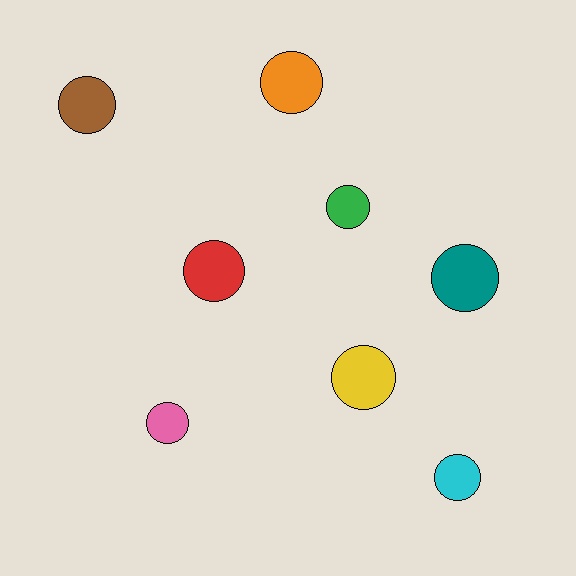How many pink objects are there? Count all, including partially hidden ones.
There is 1 pink object.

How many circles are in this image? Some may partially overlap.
There are 8 circles.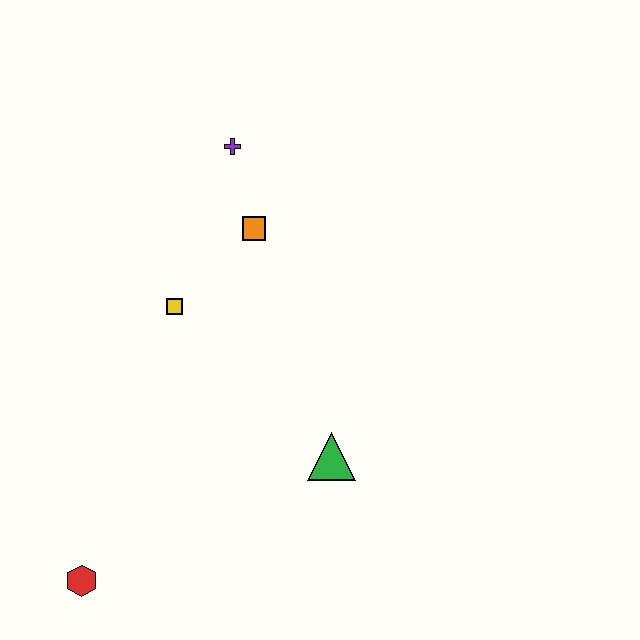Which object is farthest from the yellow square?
The red hexagon is farthest from the yellow square.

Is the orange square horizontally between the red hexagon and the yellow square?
No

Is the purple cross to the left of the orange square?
Yes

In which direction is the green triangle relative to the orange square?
The green triangle is below the orange square.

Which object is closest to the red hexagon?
The green triangle is closest to the red hexagon.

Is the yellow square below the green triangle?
No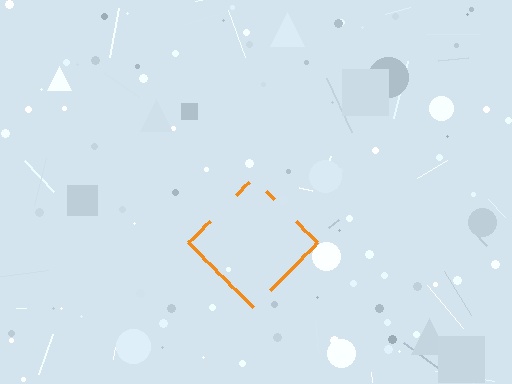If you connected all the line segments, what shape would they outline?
They would outline a diamond.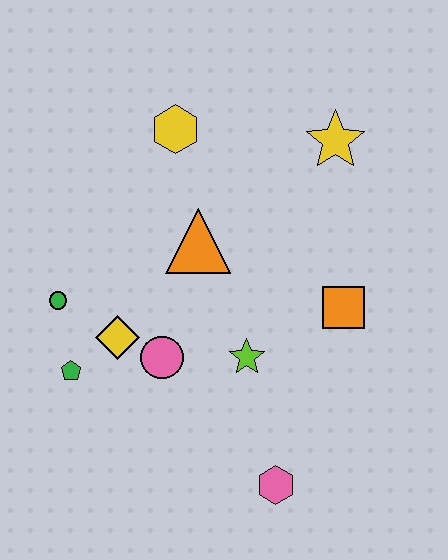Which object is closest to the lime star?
The pink circle is closest to the lime star.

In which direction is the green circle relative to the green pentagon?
The green circle is above the green pentagon.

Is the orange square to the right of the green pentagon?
Yes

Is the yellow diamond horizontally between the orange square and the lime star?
No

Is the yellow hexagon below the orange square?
No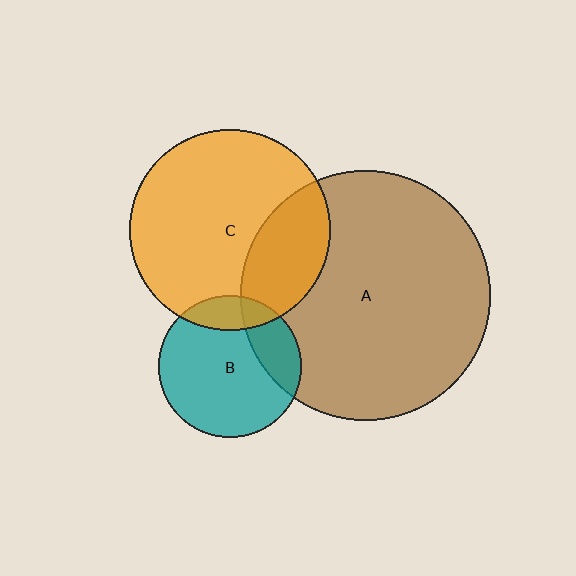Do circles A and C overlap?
Yes.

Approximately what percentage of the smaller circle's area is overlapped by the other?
Approximately 25%.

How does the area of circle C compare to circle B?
Approximately 2.0 times.